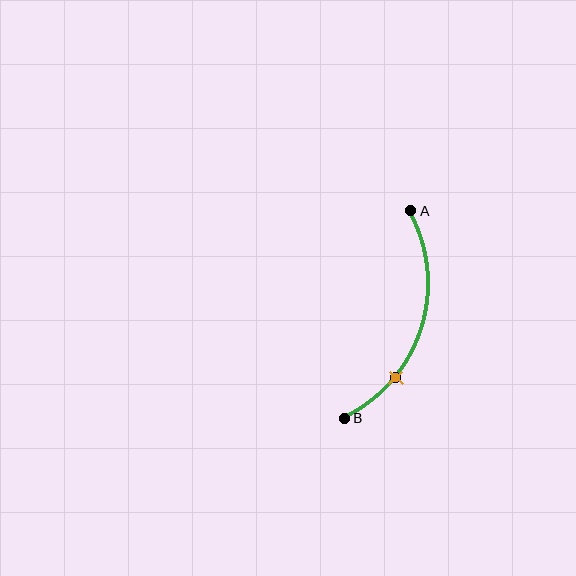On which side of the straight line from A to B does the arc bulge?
The arc bulges to the right of the straight line connecting A and B.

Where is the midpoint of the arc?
The arc midpoint is the point on the curve farthest from the straight line joining A and B. It sits to the right of that line.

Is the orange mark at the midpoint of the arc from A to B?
No. The orange mark lies on the arc but is closer to endpoint B. The arc midpoint would be at the point on the curve equidistant along the arc from both A and B.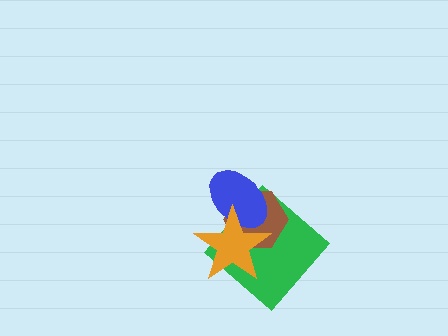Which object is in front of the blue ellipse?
The orange star is in front of the blue ellipse.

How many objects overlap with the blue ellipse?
3 objects overlap with the blue ellipse.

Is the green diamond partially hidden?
Yes, it is partially covered by another shape.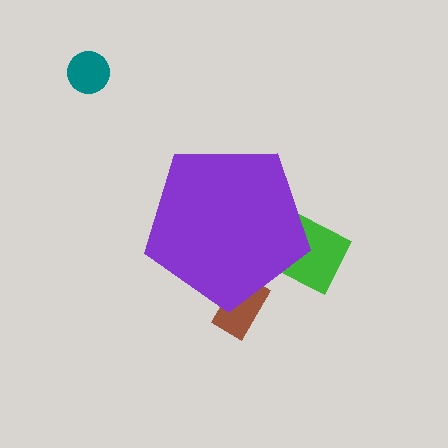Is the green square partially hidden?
Yes, the green square is partially hidden behind the purple pentagon.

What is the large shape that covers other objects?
A purple pentagon.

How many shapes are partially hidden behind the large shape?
2 shapes are partially hidden.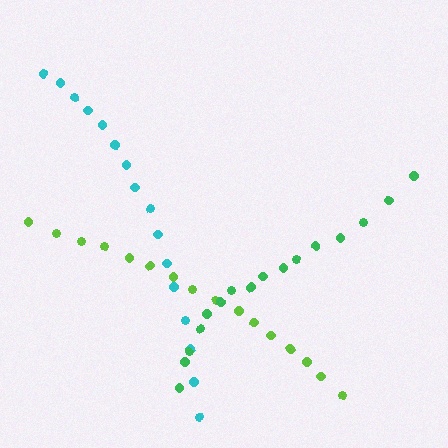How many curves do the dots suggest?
There are 3 distinct paths.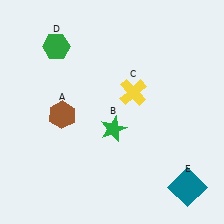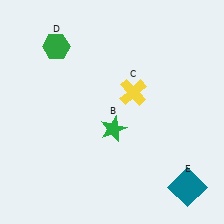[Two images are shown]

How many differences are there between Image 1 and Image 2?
There is 1 difference between the two images.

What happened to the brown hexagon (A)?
The brown hexagon (A) was removed in Image 2. It was in the bottom-left area of Image 1.